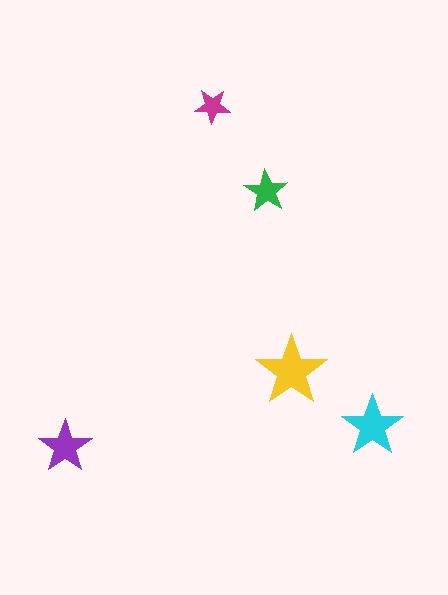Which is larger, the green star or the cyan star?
The cyan one.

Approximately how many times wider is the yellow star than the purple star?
About 1.5 times wider.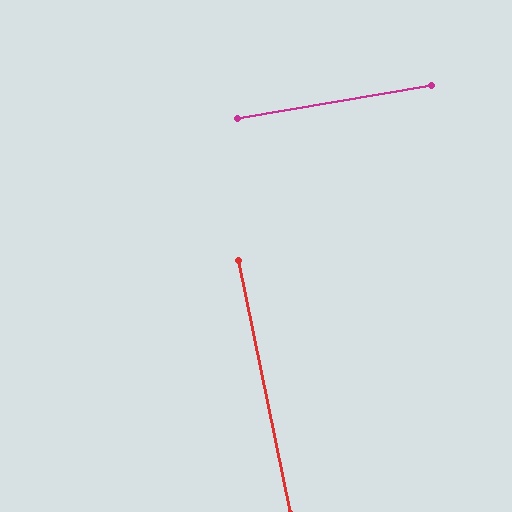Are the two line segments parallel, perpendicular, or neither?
Perpendicular — they meet at approximately 88°.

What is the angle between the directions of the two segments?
Approximately 88 degrees.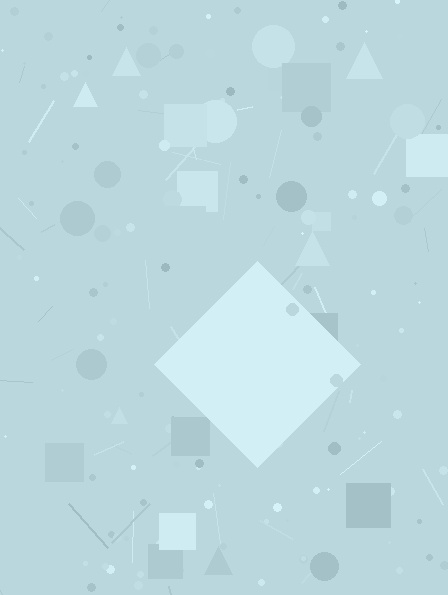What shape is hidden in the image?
A diamond is hidden in the image.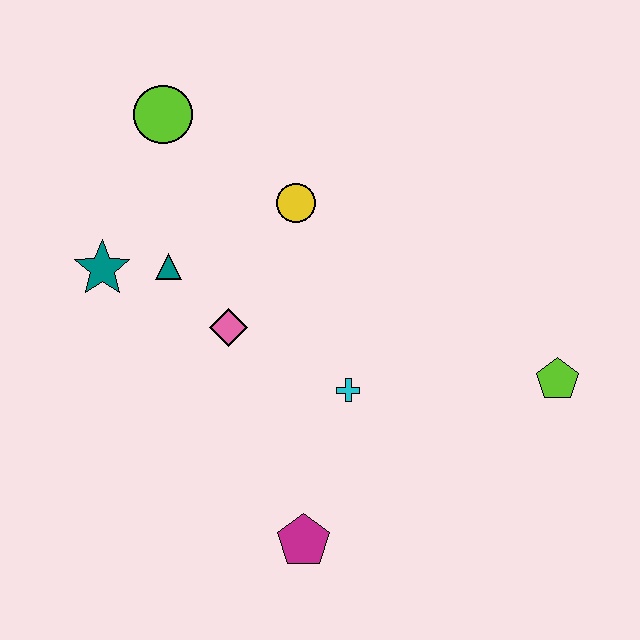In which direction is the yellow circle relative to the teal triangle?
The yellow circle is to the right of the teal triangle.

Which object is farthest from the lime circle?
The lime pentagon is farthest from the lime circle.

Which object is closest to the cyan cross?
The pink diamond is closest to the cyan cross.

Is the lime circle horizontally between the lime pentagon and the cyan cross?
No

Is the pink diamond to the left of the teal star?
No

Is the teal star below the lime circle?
Yes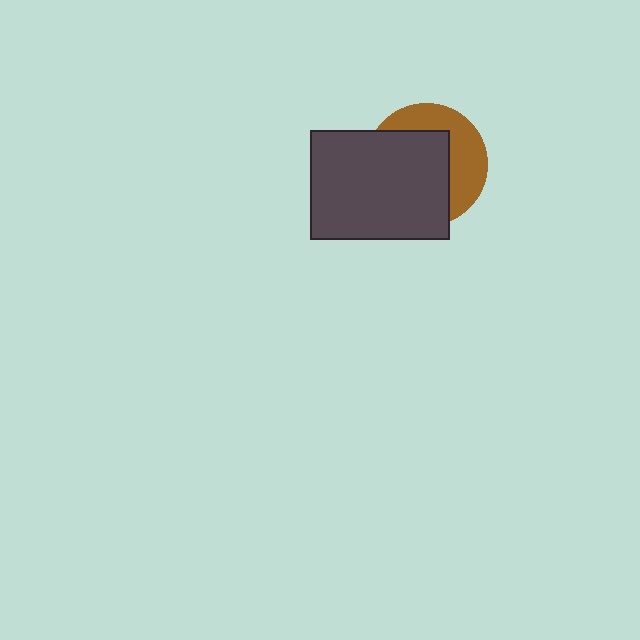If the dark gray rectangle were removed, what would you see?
You would see the complete brown circle.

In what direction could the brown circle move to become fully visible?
The brown circle could move toward the upper-right. That would shift it out from behind the dark gray rectangle entirely.